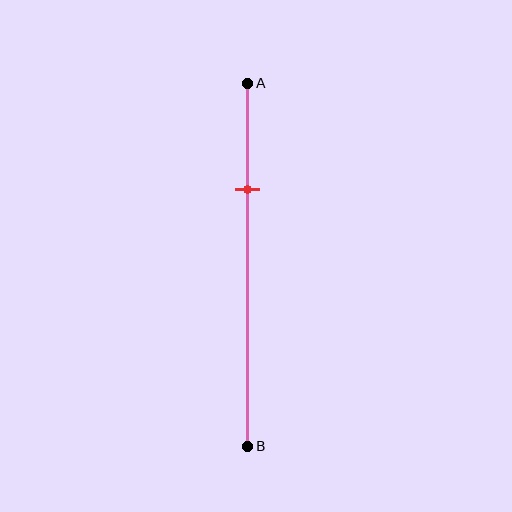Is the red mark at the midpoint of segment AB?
No, the mark is at about 30% from A, not at the 50% midpoint.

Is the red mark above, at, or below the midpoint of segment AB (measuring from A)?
The red mark is above the midpoint of segment AB.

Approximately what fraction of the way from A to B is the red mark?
The red mark is approximately 30% of the way from A to B.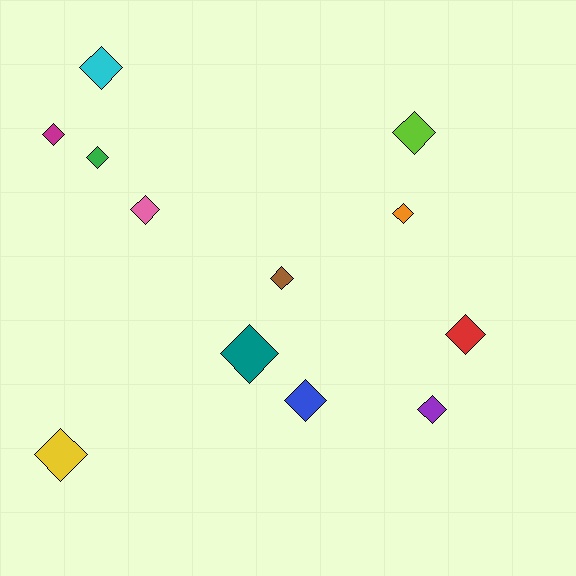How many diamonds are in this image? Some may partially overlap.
There are 12 diamonds.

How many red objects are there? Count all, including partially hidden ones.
There is 1 red object.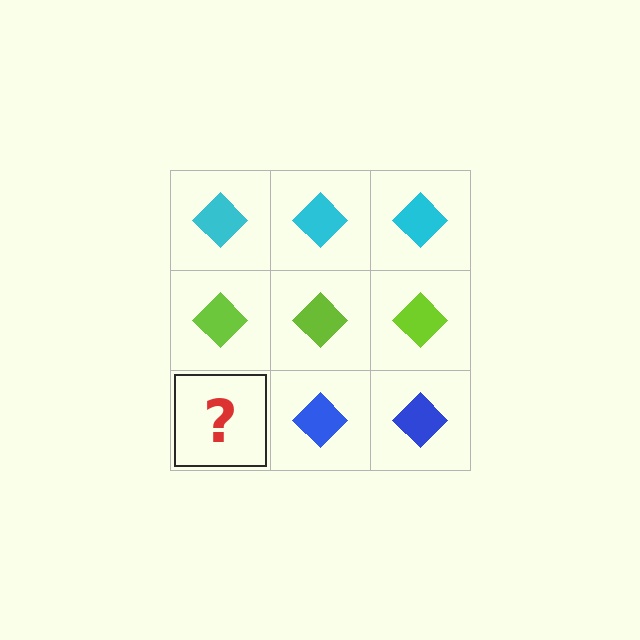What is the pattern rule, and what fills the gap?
The rule is that each row has a consistent color. The gap should be filled with a blue diamond.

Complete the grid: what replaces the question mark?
The question mark should be replaced with a blue diamond.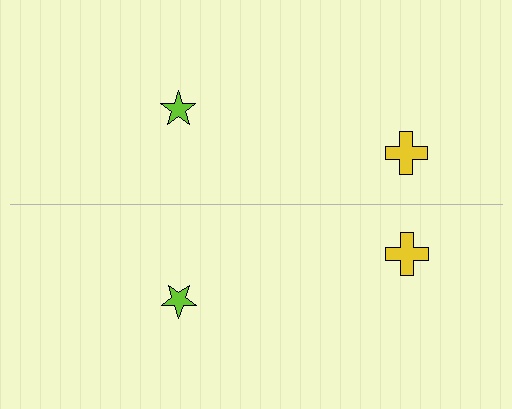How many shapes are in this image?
There are 4 shapes in this image.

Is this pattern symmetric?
Yes, this pattern has bilateral (reflection) symmetry.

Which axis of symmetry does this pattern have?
The pattern has a horizontal axis of symmetry running through the center of the image.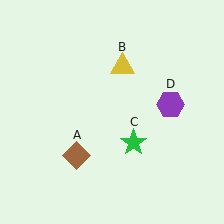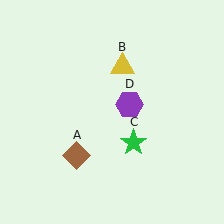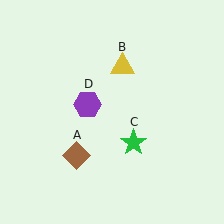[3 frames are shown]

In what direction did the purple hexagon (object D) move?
The purple hexagon (object D) moved left.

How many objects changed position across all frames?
1 object changed position: purple hexagon (object D).